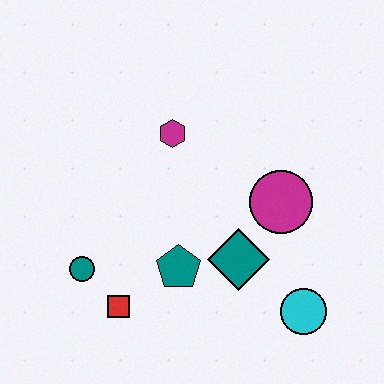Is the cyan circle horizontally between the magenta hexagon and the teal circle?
No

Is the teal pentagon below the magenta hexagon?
Yes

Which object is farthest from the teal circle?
The cyan circle is farthest from the teal circle.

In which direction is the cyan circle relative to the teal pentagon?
The cyan circle is to the right of the teal pentagon.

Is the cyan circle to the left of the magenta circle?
No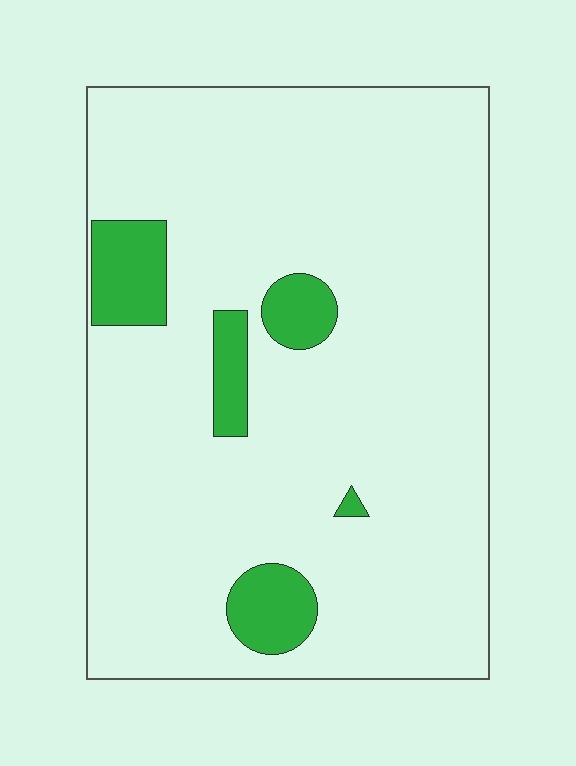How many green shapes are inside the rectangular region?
5.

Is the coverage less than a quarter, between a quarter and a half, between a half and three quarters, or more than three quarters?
Less than a quarter.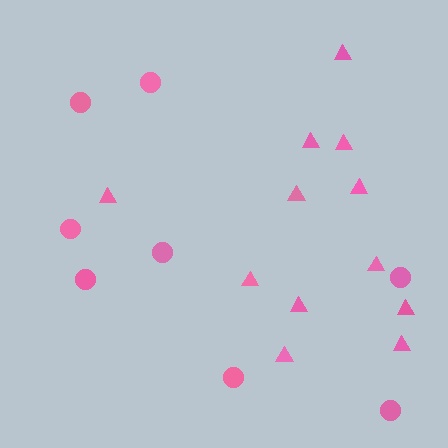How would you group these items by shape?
There are 2 groups: one group of circles (8) and one group of triangles (12).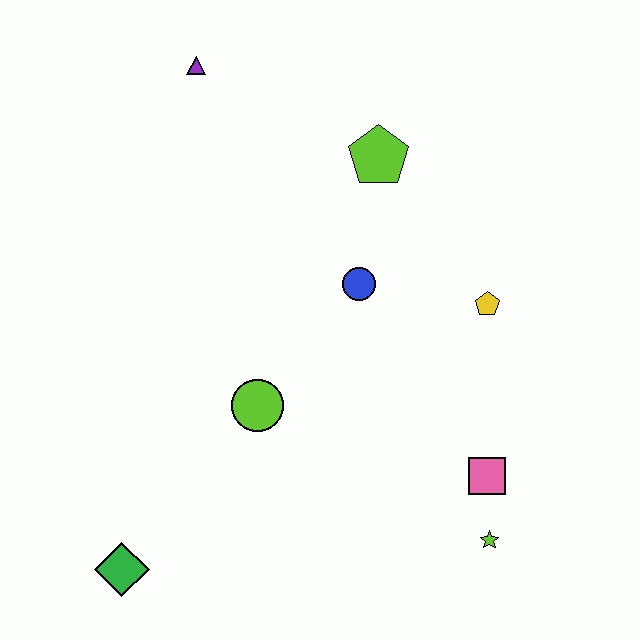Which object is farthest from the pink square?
The purple triangle is farthest from the pink square.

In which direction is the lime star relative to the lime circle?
The lime star is to the right of the lime circle.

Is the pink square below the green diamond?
No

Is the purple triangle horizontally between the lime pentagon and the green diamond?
Yes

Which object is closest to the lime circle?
The blue circle is closest to the lime circle.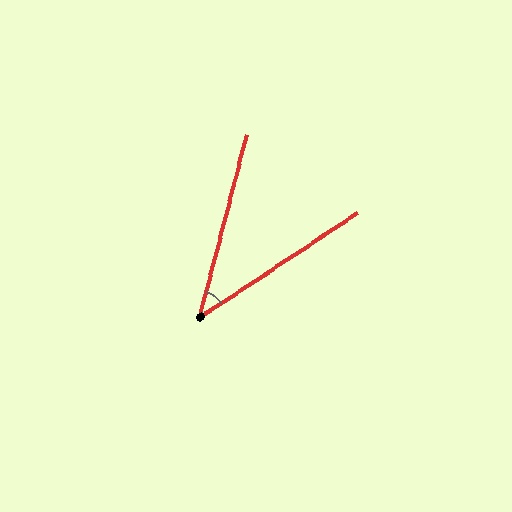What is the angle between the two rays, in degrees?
Approximately 42 degrees.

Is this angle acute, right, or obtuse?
It is acute.